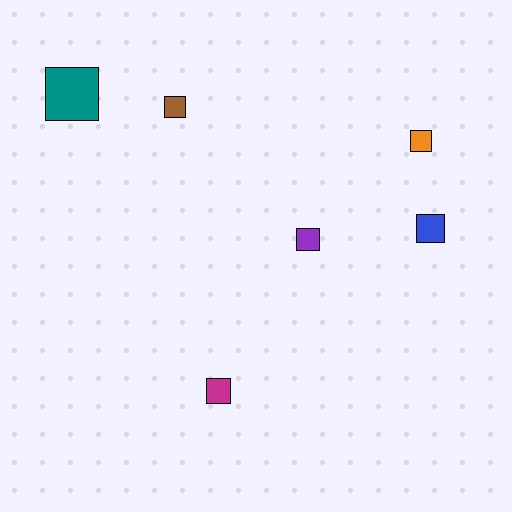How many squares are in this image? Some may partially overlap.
There are 6 squares.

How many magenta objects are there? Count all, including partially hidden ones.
There is 1 magenta object.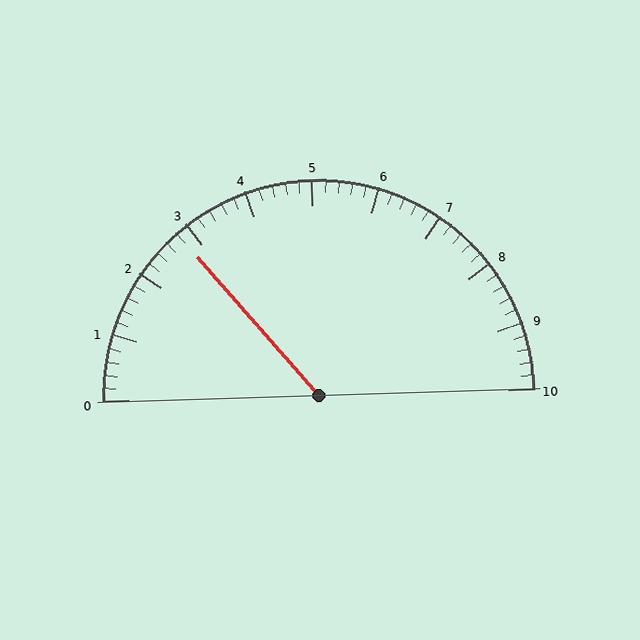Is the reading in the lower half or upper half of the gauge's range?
The reading is in the lower half of the range (0 to 10).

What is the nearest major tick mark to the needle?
The nearest major tick mark is 3.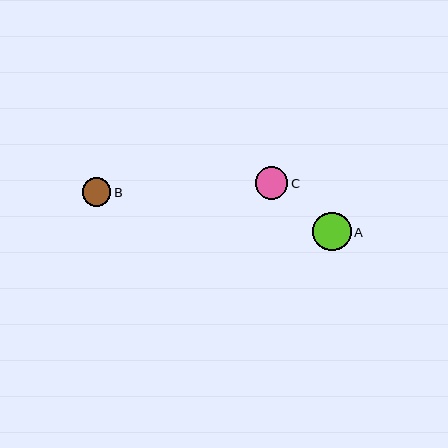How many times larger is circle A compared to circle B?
Circle A is approximately 1.3 times the size of circle B.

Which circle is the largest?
Circle A is the largest with a size of approximately 39 pixels.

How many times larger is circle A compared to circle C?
Circle A is approximately 1.2 times the size of circle C.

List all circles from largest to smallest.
From largest to smallest: A, C, B.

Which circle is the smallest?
Circle B is the smallest with a size of approximately 29 pixels.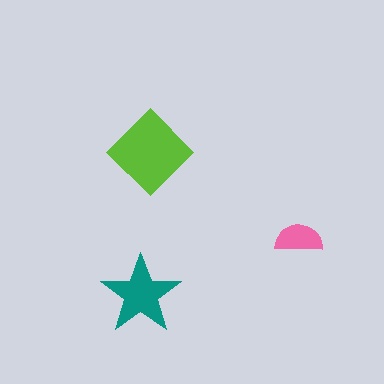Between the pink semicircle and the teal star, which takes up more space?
The teal star.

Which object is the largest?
The lime diamond.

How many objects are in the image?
There are 3 objects in the image.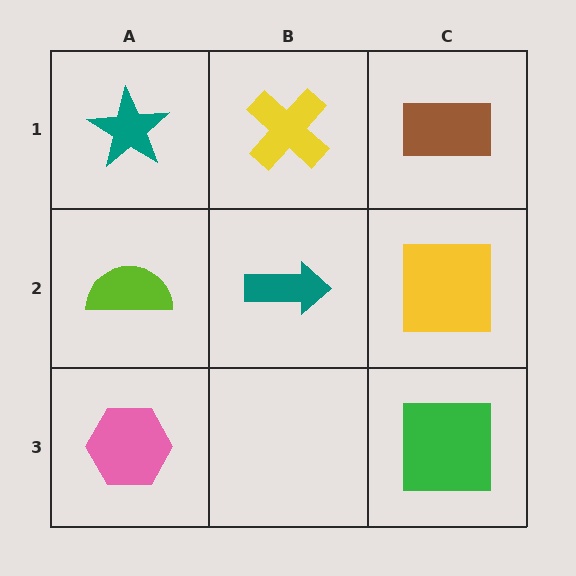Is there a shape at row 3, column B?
No, that cell is empty.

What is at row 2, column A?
A lime semicircle.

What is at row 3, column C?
A green square.